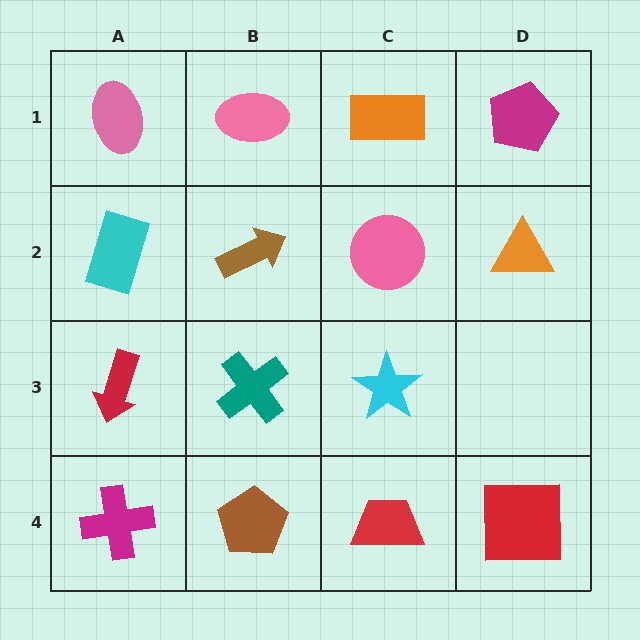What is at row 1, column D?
A magenta pentagon.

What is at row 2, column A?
A cyan rectangle.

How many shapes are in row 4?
4 shapes.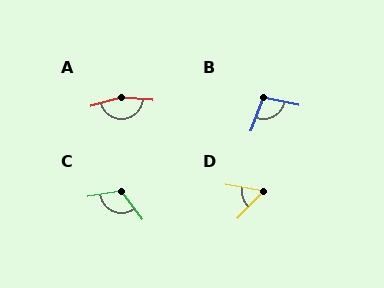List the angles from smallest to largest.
D (57°), B (99°), C (116°), A (161°).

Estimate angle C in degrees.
Approximately 116 degrees.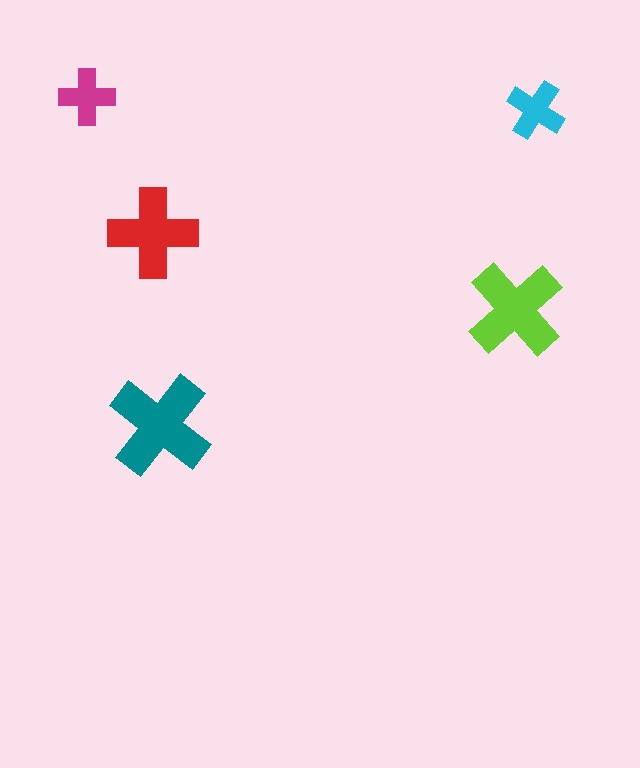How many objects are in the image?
There are 5 objects in the image.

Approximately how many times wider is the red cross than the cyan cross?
About 1.5 times wider.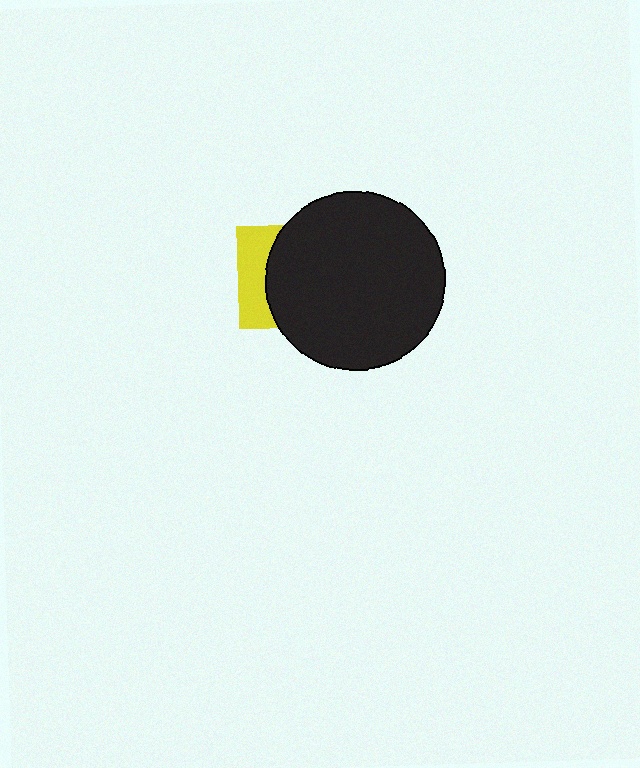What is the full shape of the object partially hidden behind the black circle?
The partially hidden object is a yellow square.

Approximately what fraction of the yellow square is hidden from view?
Roughly 69% of the yellow square is hidden behind the black circle.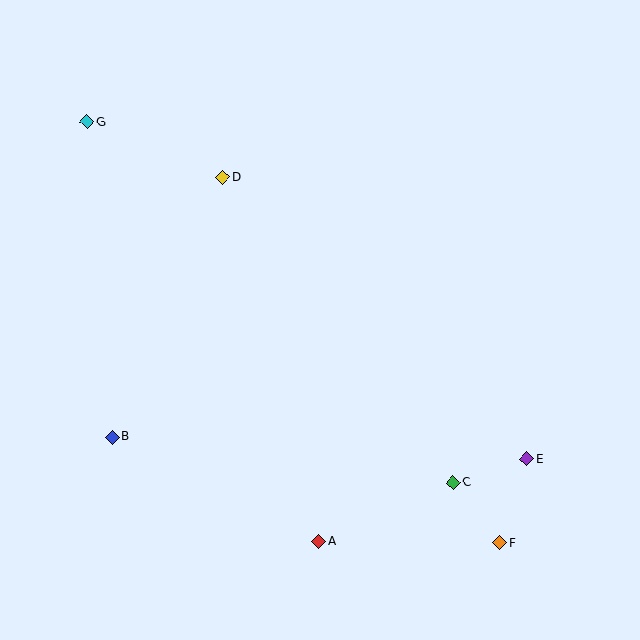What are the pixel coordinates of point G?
Point G is at (87, 122).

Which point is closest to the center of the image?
Point D at (223, 177) is closest to the center.